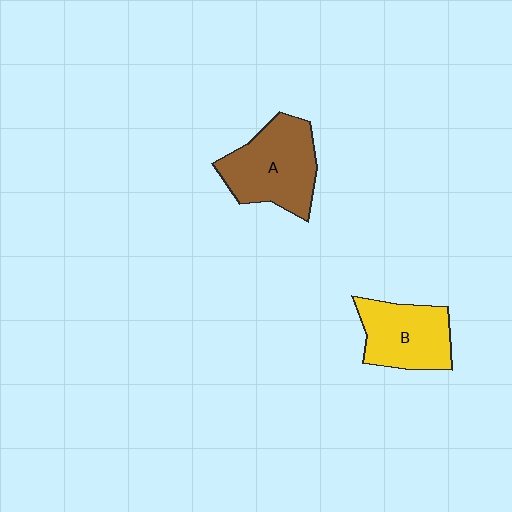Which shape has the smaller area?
Shape B (yellow).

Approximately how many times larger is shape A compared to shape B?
Approximately 1.2 times.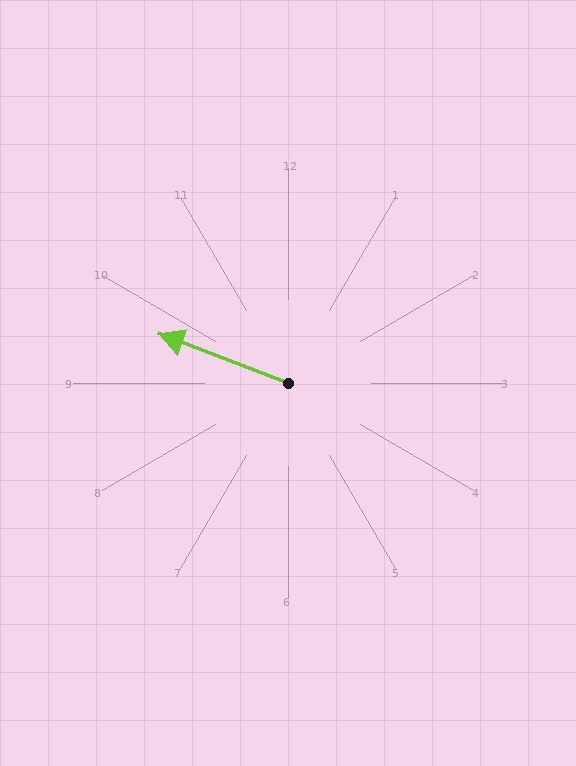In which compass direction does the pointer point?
West.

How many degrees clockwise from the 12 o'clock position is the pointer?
Approximately 291 degrees.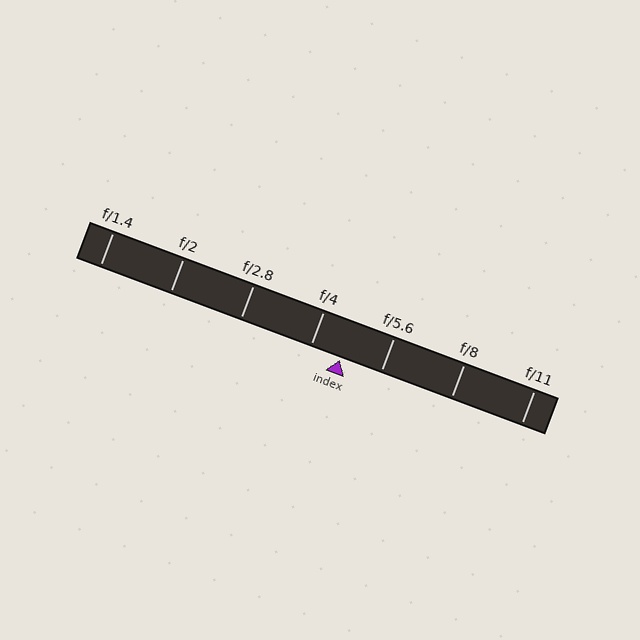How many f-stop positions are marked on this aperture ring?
There are 7 f-stop positions marked.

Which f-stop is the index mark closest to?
The index mark is closest to f/4.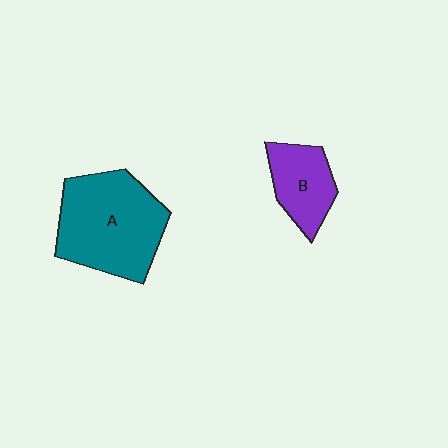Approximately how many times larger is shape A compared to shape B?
Approximately 2.1 times.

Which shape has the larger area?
Shape A (teal).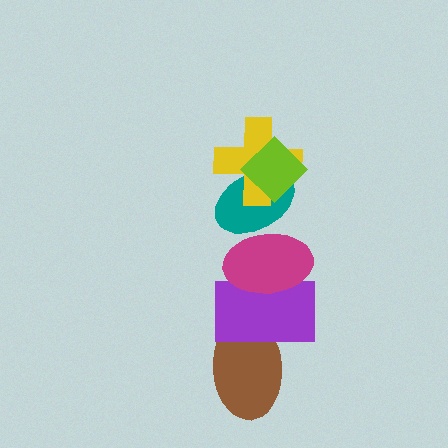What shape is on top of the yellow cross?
The lime diamond is on top of the yellow cross.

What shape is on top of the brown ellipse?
The purple rectangle is on top of the brown ellipse.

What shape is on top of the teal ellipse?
The yellow cross is on top of the teal ellipse.